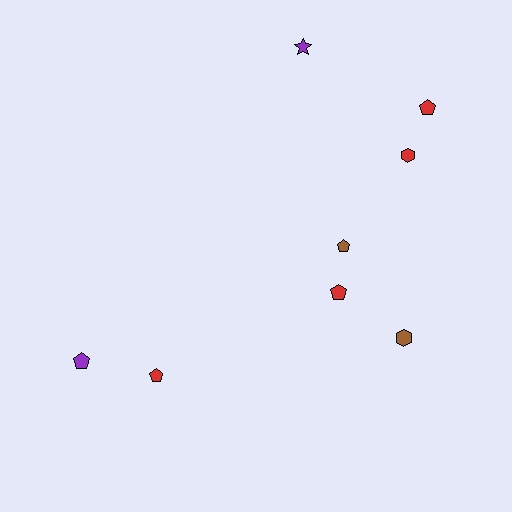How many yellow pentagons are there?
There are no yellow pentagons.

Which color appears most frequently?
Red, with 4 objects.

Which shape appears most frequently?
Pentagon, with 5 objects.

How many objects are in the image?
There are 8 objects.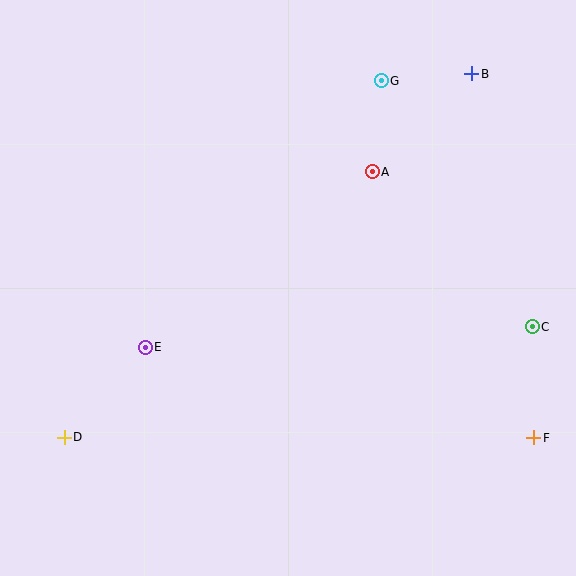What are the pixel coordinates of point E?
Point E is at (145, 347).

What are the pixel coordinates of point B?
Point B is at (472, 74).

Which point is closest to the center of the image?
Point A at (372, 172) is closest to the center.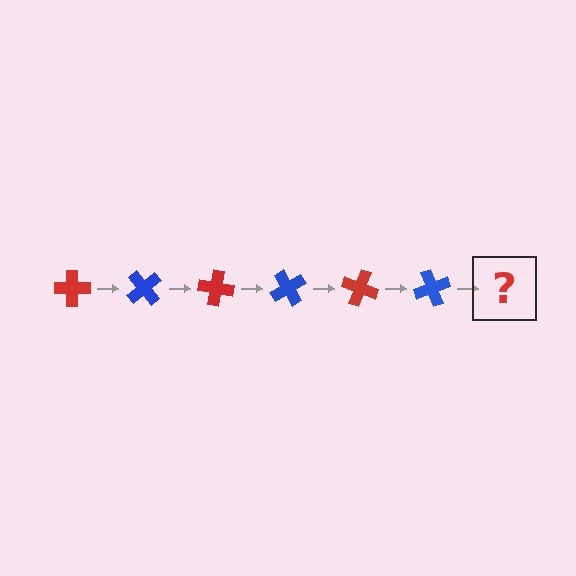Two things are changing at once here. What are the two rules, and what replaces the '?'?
The two rules are that it rotates 50 degrees each step and the color cycles through red and blue. The '?' should be a red cross, rotated 300 degrees from the start.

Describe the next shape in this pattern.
It should be a red cross, rotated 300 degrees from the start.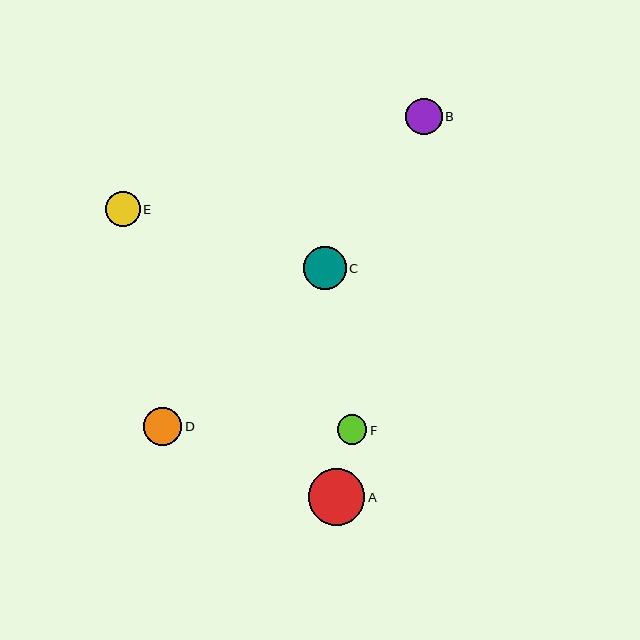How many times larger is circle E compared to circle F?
Circle E is approximately 1.2 times the size of circle F.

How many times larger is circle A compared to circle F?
Circle A is approximately 1.9 times the size of circle F.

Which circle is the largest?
Circle A is the largest with a size of approximately 56 pixels.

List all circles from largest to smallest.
From largest to smallest: A, C, D, B, E, F.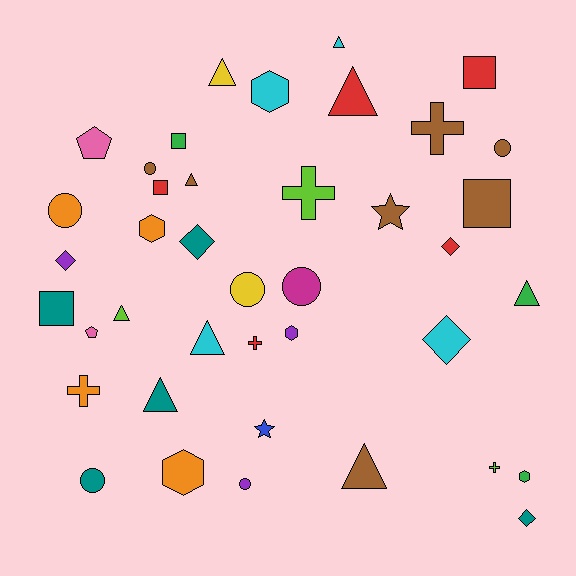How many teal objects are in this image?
There are 5 teal objects.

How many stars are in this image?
There are 2 stars.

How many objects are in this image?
There are 40 objects.